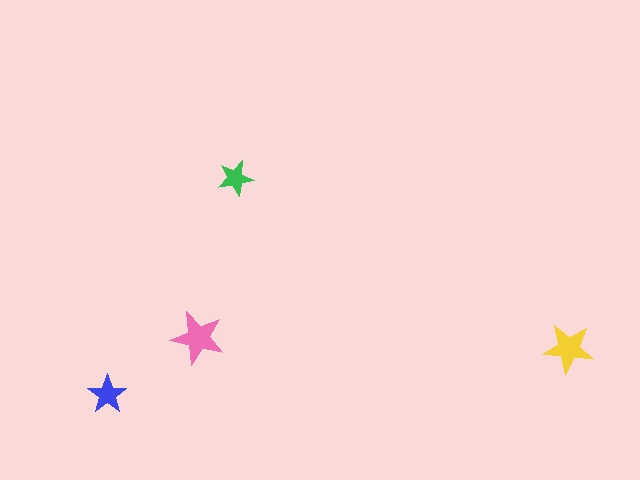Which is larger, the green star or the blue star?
The blue one.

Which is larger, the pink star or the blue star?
The pink one.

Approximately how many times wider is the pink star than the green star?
About 1.5 times wider.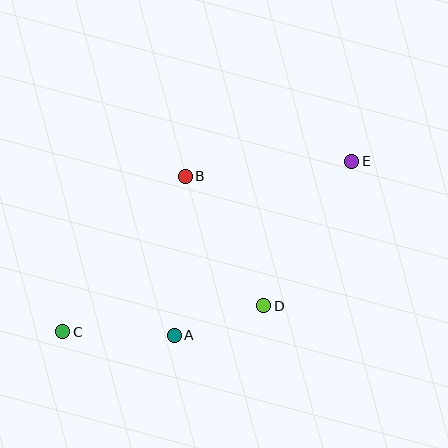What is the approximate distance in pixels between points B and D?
The distance between B and D is approximately 152 pixels.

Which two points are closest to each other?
Points A and D are closest to each other.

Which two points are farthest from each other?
Points C and E are farthest from each other.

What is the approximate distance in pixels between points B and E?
The distance between B and E is approximately 167 pixels.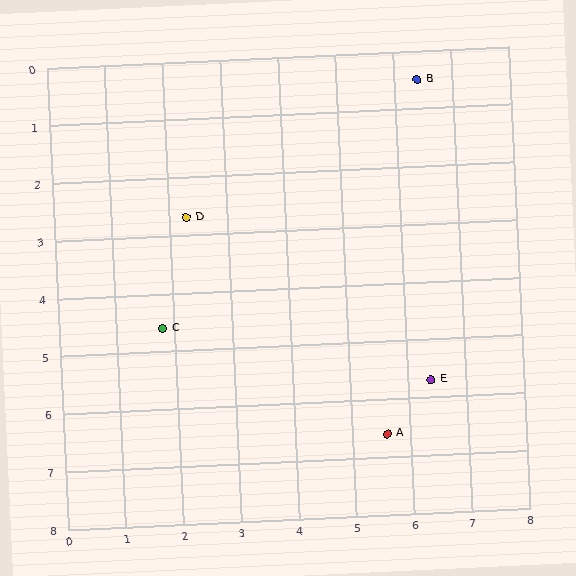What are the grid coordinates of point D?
Point D is at approximately (2.3, 2.7).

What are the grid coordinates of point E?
Point E is at approximately (6.4, 5.7).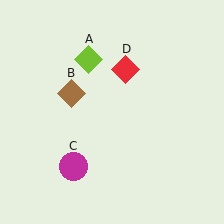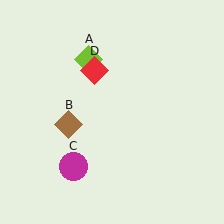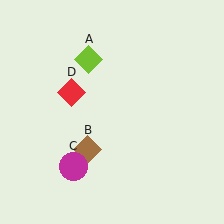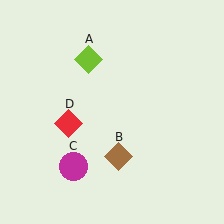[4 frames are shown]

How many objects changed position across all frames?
2 objects changed position: brown diamond (object B), red diamond (object D).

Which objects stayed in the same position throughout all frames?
Lime diamond (object A) and magenta circle (object C) remained stationary.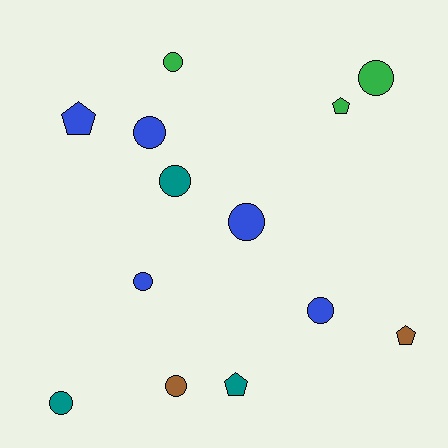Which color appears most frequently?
Blue, with 5 objects.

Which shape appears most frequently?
Circle, with 9 objects.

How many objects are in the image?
There are 13 objects.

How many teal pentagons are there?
There is 1 teal pentagon.